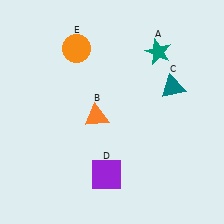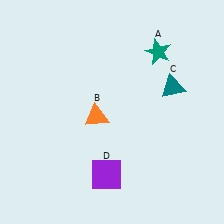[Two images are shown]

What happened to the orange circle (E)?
The orange circle (E) was removed in Image 2. It was in the top-left area of Image 1.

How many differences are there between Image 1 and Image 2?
There is 1 difference between the two images.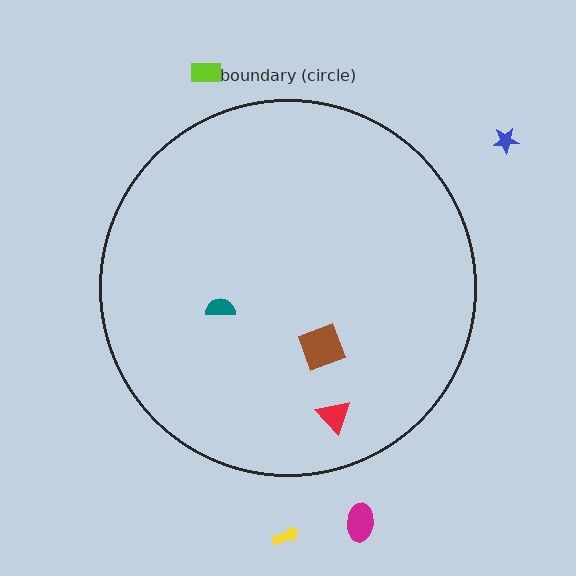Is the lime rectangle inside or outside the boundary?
Outside.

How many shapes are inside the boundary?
3 inside, 4 outside.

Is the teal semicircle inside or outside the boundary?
Inside.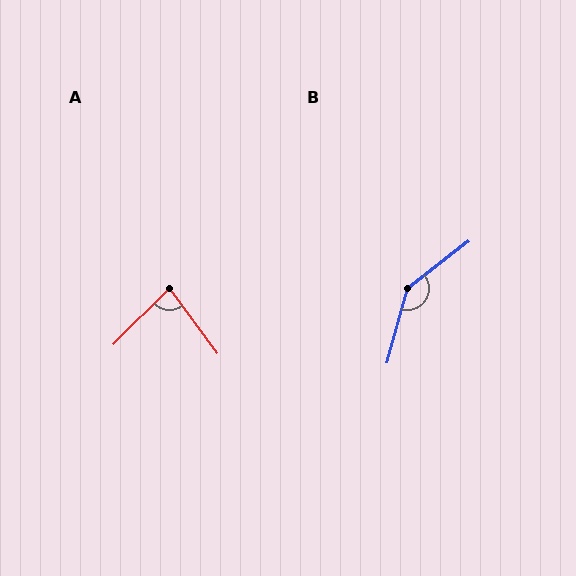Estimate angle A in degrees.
Approximately 81 degrees.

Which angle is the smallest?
A, at approximately 81 degrees.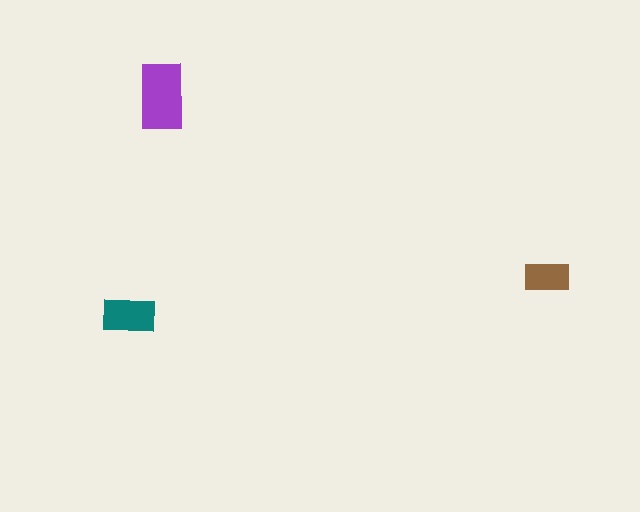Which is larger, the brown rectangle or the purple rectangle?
The purple one.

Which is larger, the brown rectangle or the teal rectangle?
The teal one.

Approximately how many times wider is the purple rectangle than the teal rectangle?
About 1.5 times wider.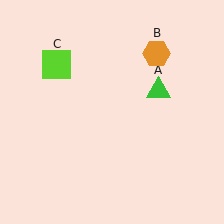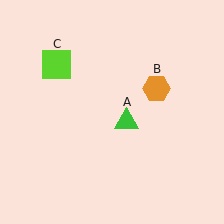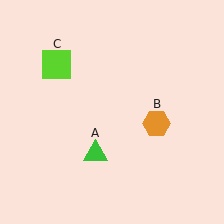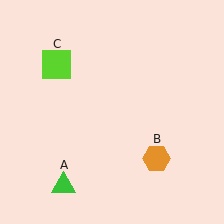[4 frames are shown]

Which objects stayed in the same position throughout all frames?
Lime square (object C) remained stationary.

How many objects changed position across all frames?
2 objects changed position: green triangle (object A), orange hexagon (object B).